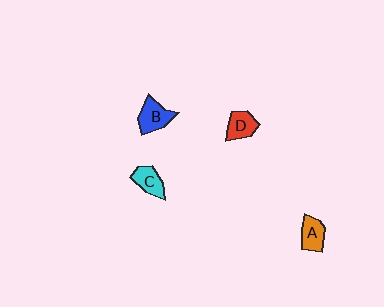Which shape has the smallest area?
Shape A (orange).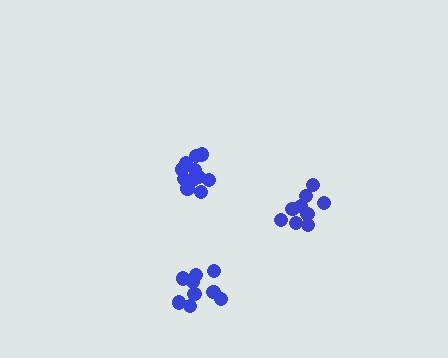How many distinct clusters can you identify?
There are 3 distinct clusters.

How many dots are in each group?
Group 1: 9 dots, Group 2: 11 dots, Group 3: 9 dots (29 total).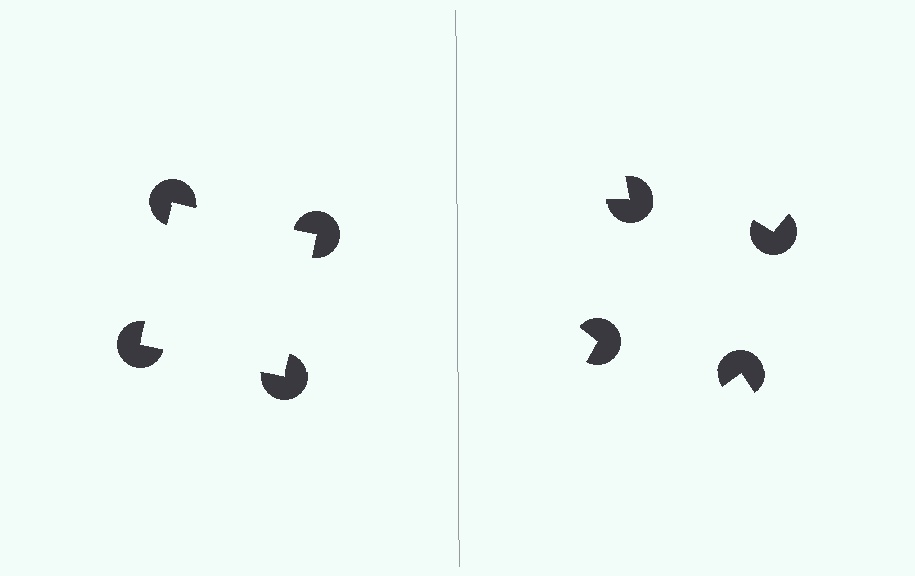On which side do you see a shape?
An illusory square appears on the left side. On the right side the wedge cuts are rotated, so no coherent shape forms.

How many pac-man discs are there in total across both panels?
8 — 4 on each side.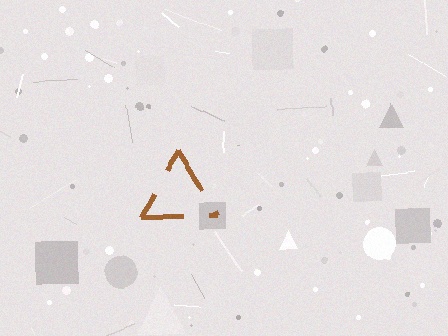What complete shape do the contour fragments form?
The contour fragments form a triangle.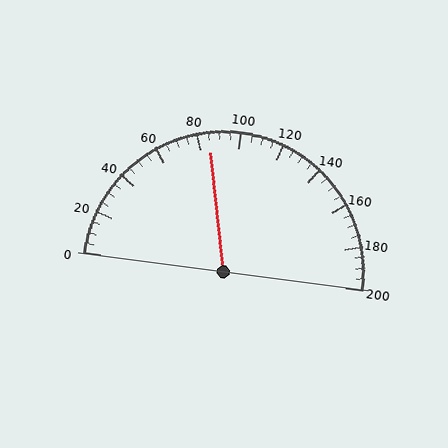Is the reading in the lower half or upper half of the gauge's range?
The reading is in the lower half of the range (0 to 200).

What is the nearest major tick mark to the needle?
The nearest major tick mark is 80.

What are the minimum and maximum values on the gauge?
The gauge ranges from 0 to 200.